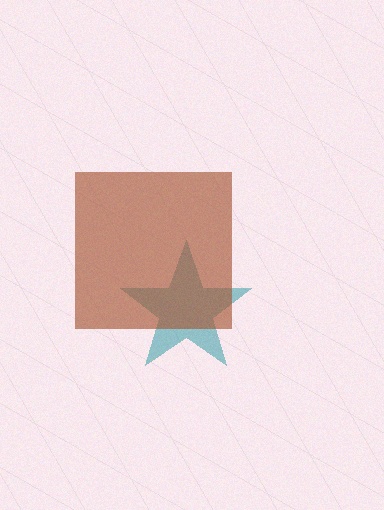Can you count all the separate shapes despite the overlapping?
Yes, there are 2 separate shapes.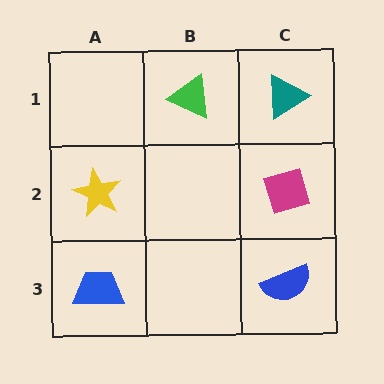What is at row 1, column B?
A green triangle.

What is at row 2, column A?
A yellow star.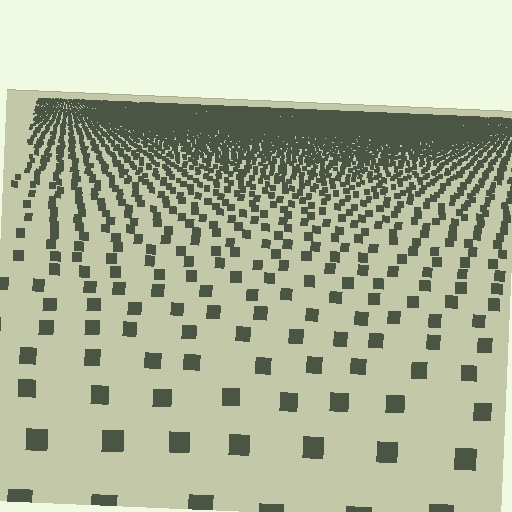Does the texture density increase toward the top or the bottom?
Density increases toward the top.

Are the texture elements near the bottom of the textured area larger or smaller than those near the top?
Larger. Near the bottom, elements are closer to the viewer and appear at a bigger on-screen size.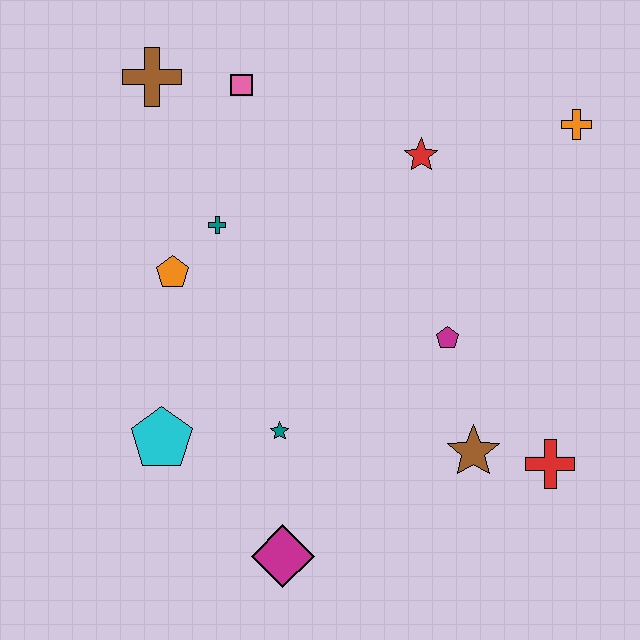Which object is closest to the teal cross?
The orange pentagon is closest to the teal cross.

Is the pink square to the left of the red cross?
Yes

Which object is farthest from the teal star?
The orange cross is farthest from the teal star.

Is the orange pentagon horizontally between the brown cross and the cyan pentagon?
No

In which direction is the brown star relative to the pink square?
The brown star is below the pink square.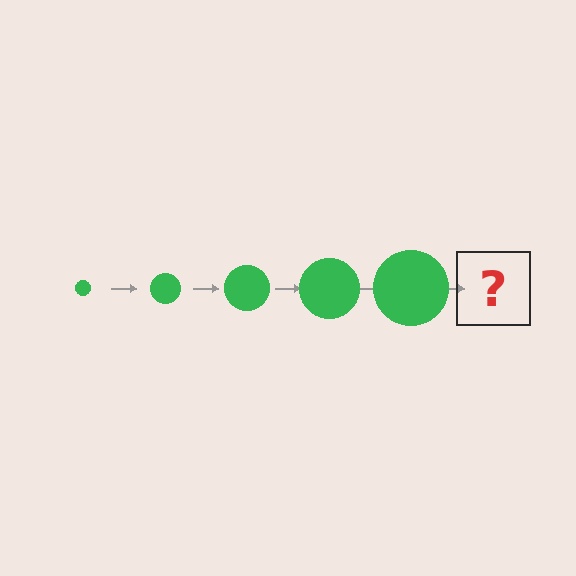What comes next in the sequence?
The next element should be a green circle, larger than the previous one.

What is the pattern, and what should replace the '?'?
The pattern is that the circle gets progressively larger each step. The '?' should be a green circle, larger than the previous one.